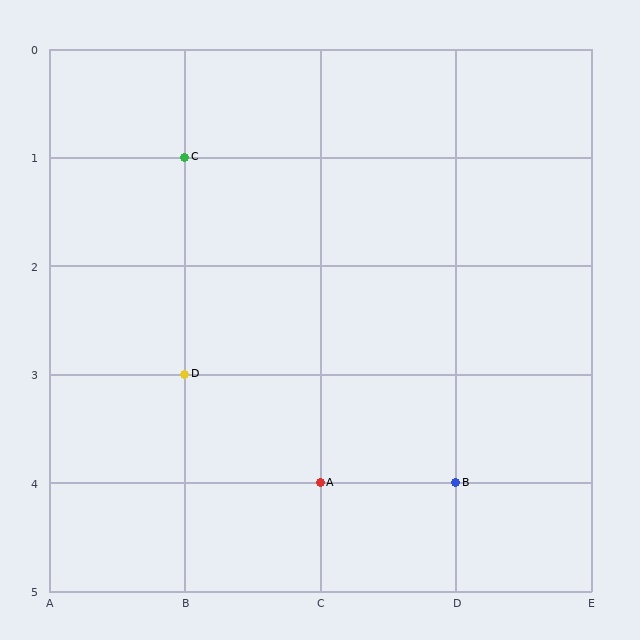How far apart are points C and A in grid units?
Points C and A are 1 column and 3 rows apart (about 3.2 grid units diagonally).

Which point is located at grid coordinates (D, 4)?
Point B is at (D, 4).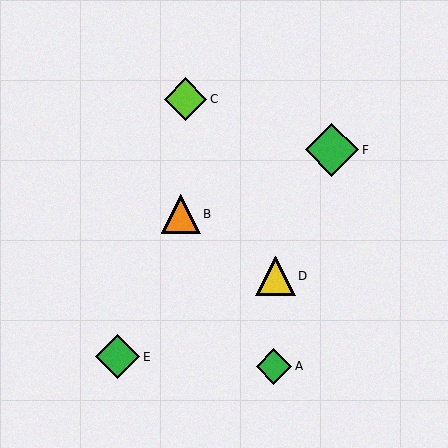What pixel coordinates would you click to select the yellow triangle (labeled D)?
Click at (276, 276) to select the yellow triangle D.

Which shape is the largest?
The green diamond (labeled F) is the largest.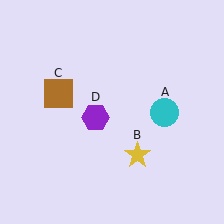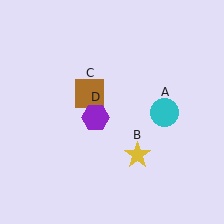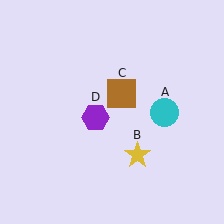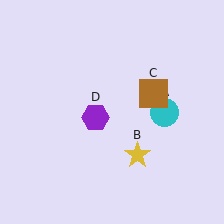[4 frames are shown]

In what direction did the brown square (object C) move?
The brown square (object C) moved right.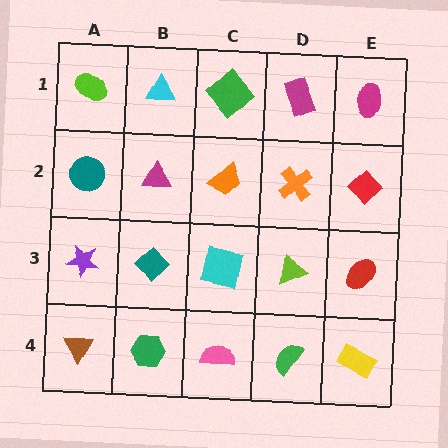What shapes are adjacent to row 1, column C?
An orange trapezoid (row 2, column C), a cyan triangle (row 1, column B), a magenta rectangle (row 1, column D).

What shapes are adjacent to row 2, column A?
A lime ellipse (row 1, column A), a purple star (row 3, column A), a magenta triangle (row 2, column B).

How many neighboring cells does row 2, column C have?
4.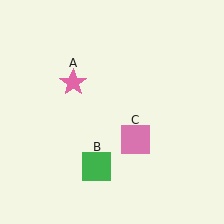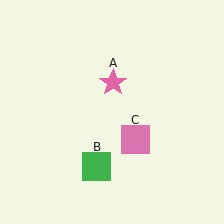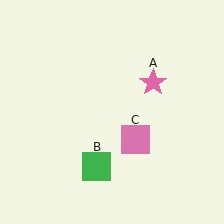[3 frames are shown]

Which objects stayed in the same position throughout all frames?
Green square (object B) and pink square (object C) remained stationary.